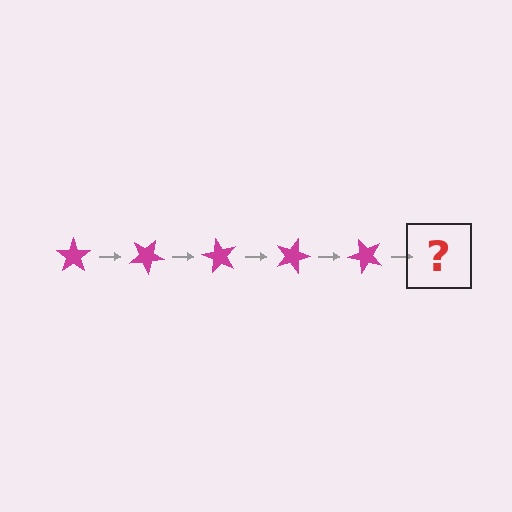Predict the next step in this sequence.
The next step is a magenta star rotated 150 degrees.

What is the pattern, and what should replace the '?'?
The pattern is that the star rotates 30 degrees each step. The '?' should be a magenta star rotated 150 degrees.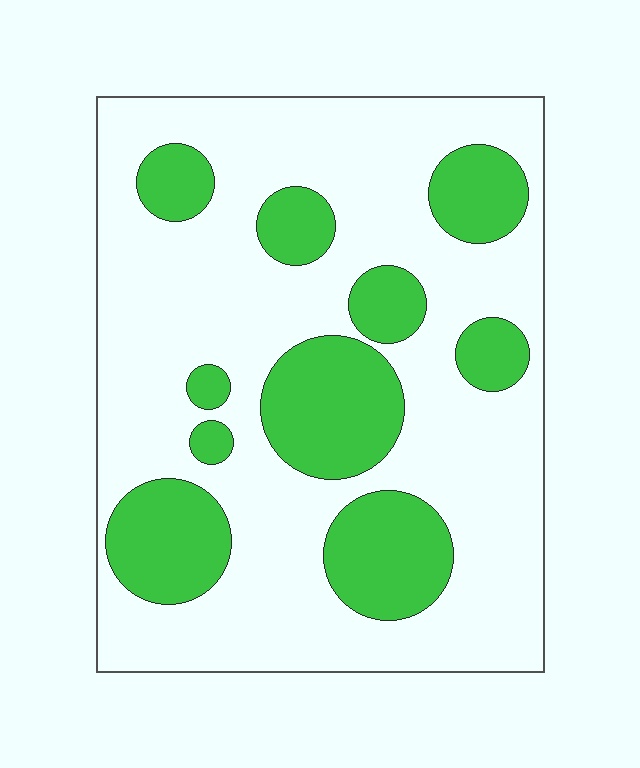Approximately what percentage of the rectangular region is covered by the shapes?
Approximately 30%.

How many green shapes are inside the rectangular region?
10.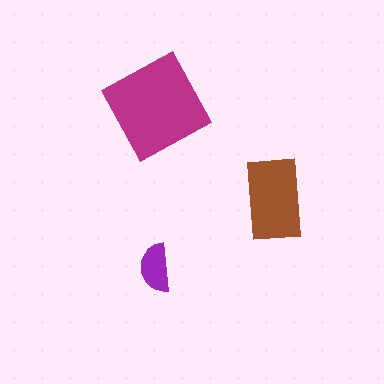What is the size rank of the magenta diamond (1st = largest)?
1st.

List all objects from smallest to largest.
The purple semicircle, the brown rectangle, the magenta diamond.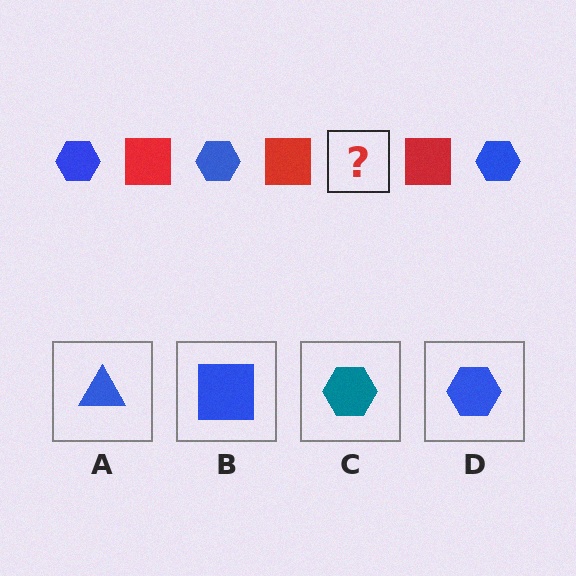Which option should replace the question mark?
Option D.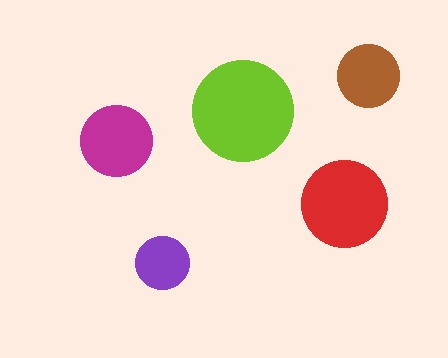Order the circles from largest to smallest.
the lime one, the red one, the magenta one, the brown one, the purple one.